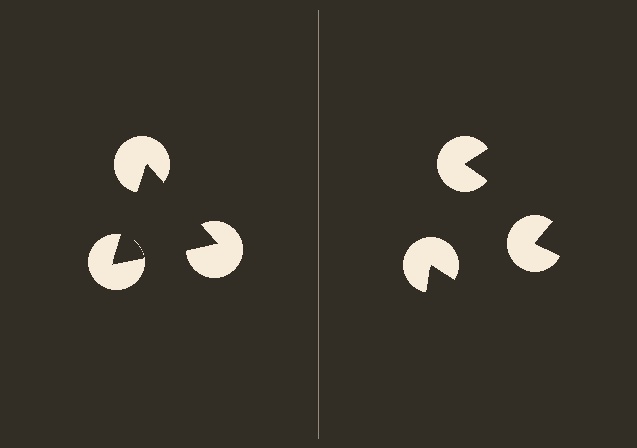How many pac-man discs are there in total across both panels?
6 — 3 on each side.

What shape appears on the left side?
An illusory triangle.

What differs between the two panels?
The pac-man discs are positioned identically on both sides; only the wedge orientations differ. On the left they align to a triangle; on the right they are misaligned.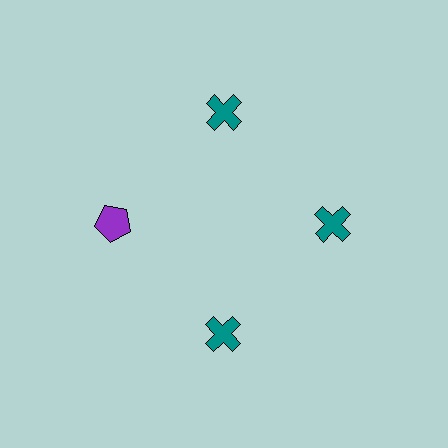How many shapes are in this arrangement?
There are 4 shapes arranged in a ring pattern.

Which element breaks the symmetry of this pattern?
The purple pentagon at roughly the 9 o'clock position breaks the symmetry. All other shapes are teal crosses.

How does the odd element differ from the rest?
It differs in both color (purple instead of teal) and shape (pentagon instead of cross).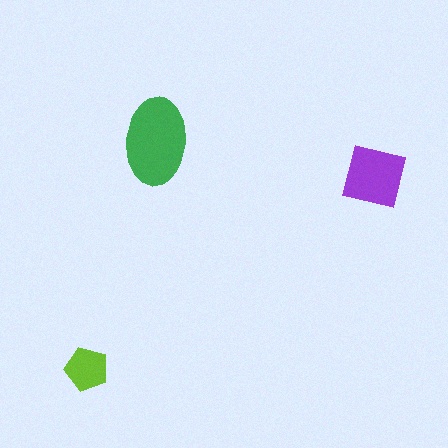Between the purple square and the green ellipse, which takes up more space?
The green ellipse.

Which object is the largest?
The green ellipse.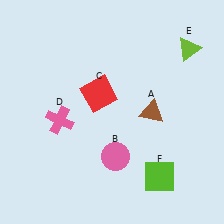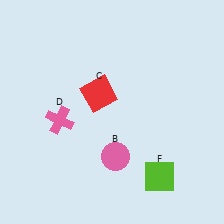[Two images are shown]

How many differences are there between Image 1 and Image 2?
There are 2 differences between the two images.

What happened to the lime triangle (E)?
The lime triangle (E) was removed in Image 2. It was in the top-right area of Image 1.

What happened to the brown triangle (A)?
The brown triangle (A) was removed in Image 2. It was in the bottom-right area of Image 1.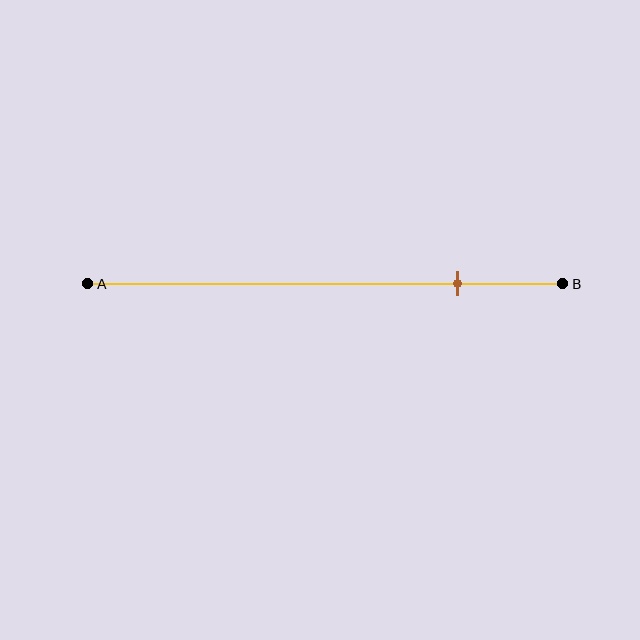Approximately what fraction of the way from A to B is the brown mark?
The brown mark is approximately 80% of the way from A to B.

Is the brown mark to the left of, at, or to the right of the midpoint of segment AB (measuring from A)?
The brown mark is to the right of the midpoint of segment AB.